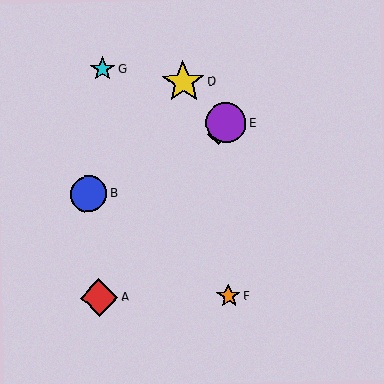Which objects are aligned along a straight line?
Objects A, C, E are aligned along a straight line.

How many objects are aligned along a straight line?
3 objects (A, C, E) are aligned along a straight line.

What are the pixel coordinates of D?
Object D is at (183, 82).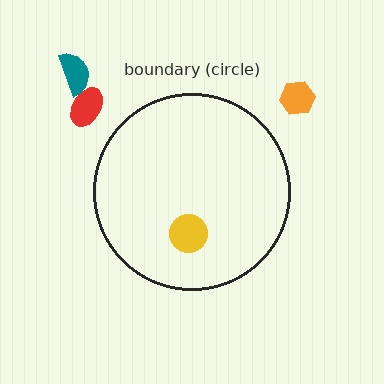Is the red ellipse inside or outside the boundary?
Outside.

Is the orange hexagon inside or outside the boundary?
Outside.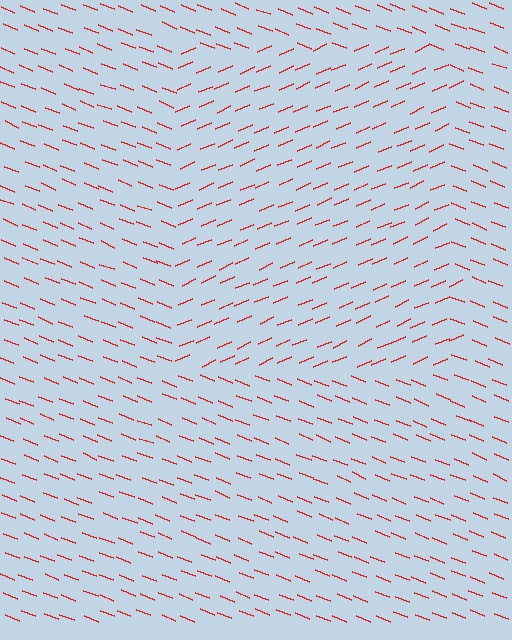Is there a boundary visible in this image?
Yes, there is a texture boundary formed by a change in line orientation.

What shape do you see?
I see a rectangle.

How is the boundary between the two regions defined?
The boundary is defined purely by a change in line orientation (approximately 45 degrees difference). All lines are the same color and thickness.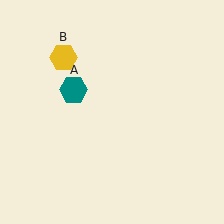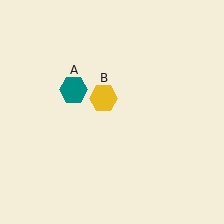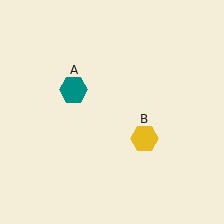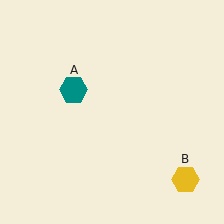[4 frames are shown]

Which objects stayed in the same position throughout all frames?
Teal hexagon (object A) remained stationary.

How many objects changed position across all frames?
1 object changed position: yellow hexagon (object B).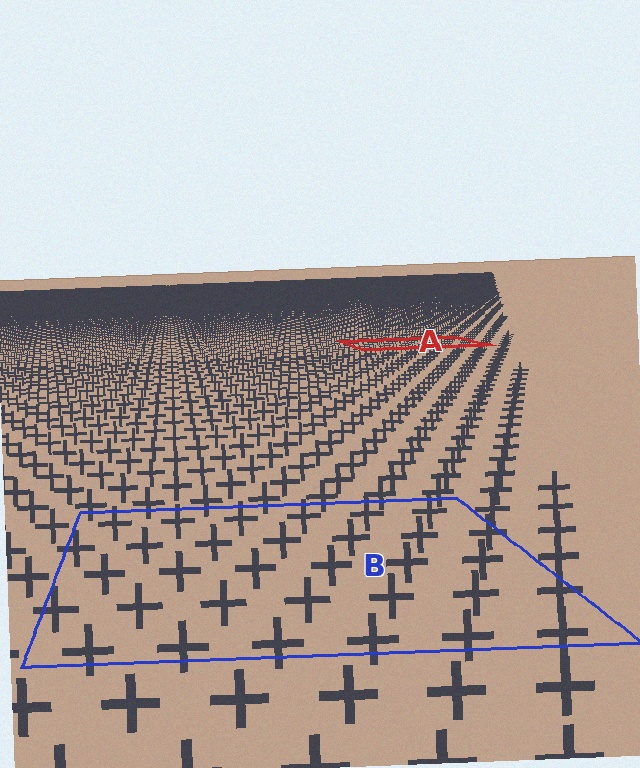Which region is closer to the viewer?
Region B is closer. The texture elements there are larger and more spread out.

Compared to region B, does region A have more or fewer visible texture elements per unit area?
Region A has more texture elements per unit area — they are packed more densely because it is farther away.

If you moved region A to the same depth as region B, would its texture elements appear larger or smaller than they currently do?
They would appear larger. At a closer depth, the same texture elements are projected at a bigger on-screen size.